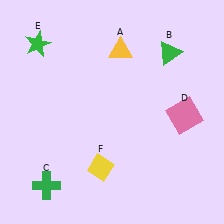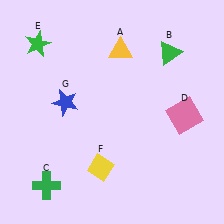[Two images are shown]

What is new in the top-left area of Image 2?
A blue star (G) was added in the top-left area of Image 2.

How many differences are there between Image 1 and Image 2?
There is 1 difference between the two images.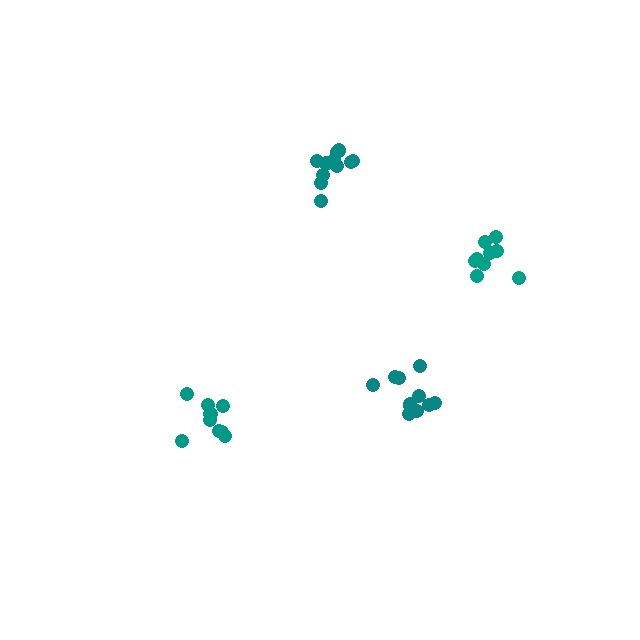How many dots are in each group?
Group 1: 9 dots, Group 2: 11 dots, Group 3: 9 dots, Group 4: 12 dots (41 total).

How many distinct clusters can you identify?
There are 4 distinct clusters.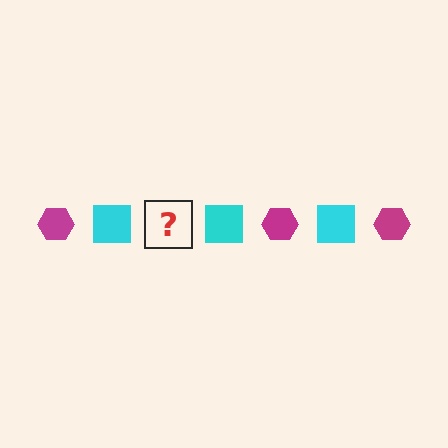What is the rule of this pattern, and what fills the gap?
The rule is that the pattern alternates between magenta hexagon and cyan square. The gap should be filled with a magenta hexagon.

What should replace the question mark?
The question mark should be replaced with a magenta hexagon.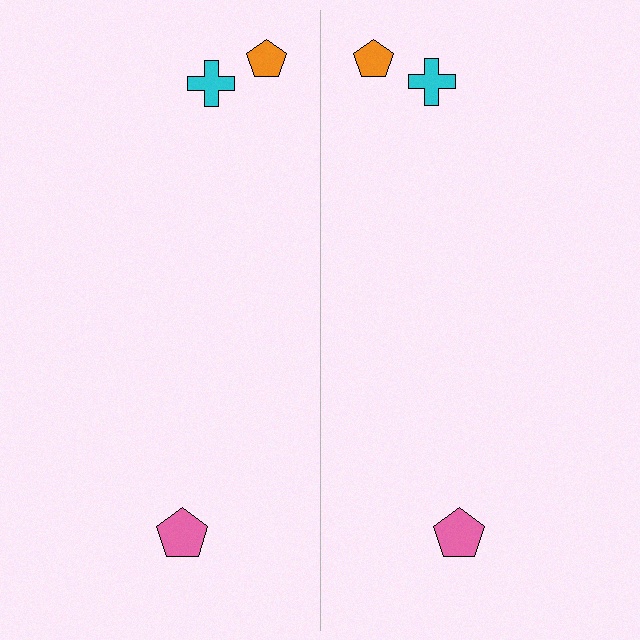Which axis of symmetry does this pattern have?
The pattern has a vertical axis of symmetry running through the center of the image.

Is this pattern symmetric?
Yes, this pattern has bilateral (reflection) symmetry.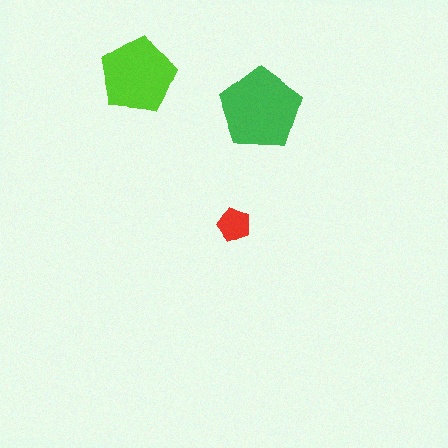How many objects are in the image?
There are 3 objects in the image.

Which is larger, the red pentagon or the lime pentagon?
The lime one.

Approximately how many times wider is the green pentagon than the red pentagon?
About 2.5 times wider.